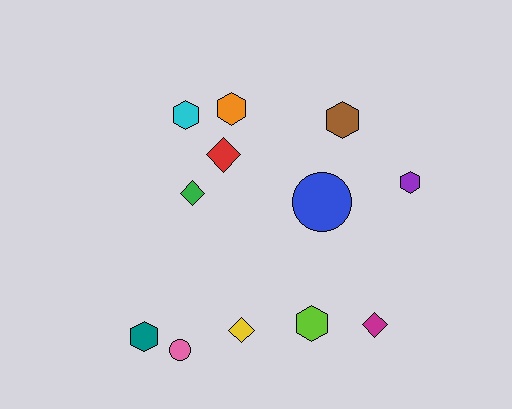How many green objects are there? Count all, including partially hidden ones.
There is 1 green object.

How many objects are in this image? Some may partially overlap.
There are 12 objects.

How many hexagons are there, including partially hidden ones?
There are 6 hexagons.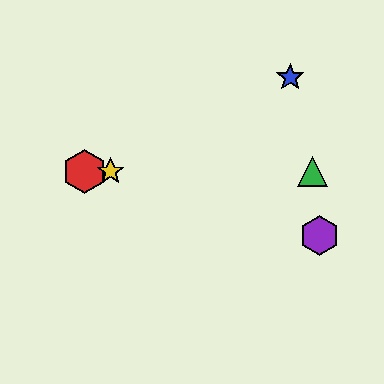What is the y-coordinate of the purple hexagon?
The purple hexagon is at y≈235.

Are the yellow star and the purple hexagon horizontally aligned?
No, the yellow star is at y≈172 and the purple hexagon is at y≈235.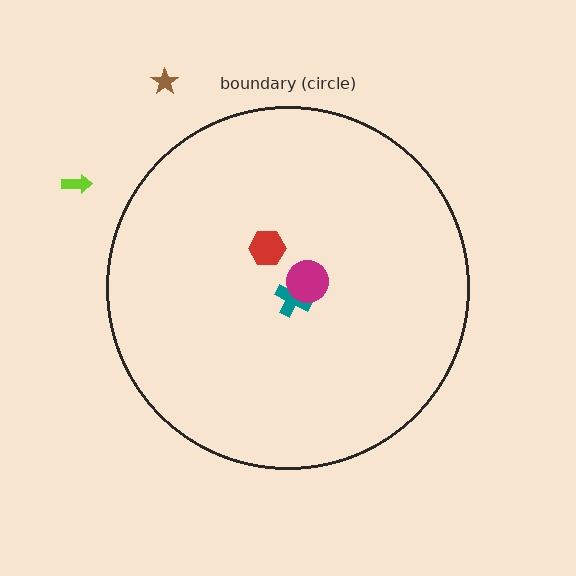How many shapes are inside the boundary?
3 inside, 2 outside.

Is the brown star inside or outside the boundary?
Outside.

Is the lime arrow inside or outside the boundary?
Outside.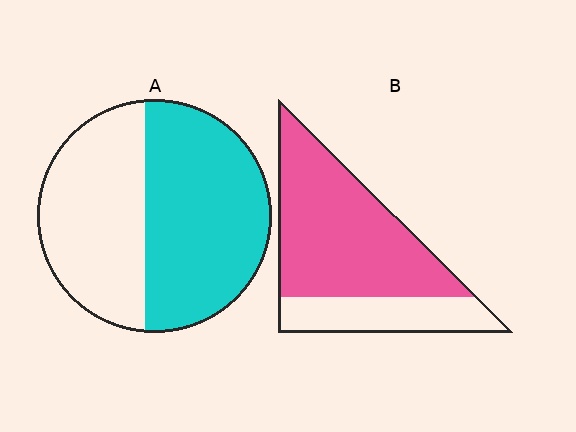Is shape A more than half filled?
Yes.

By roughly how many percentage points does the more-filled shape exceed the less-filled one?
By roughly 15 percentage points (B over A).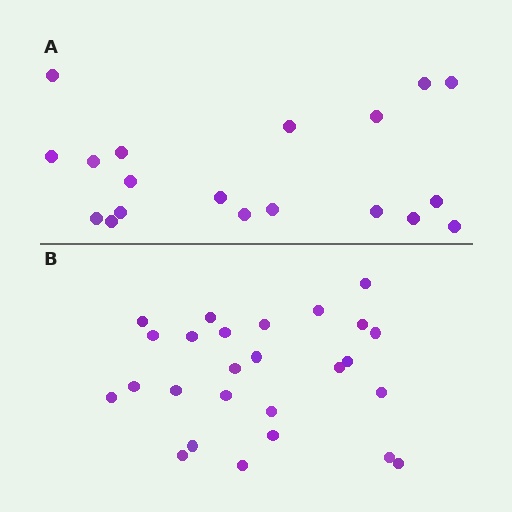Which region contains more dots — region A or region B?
Region B (the bottom region) has more dots.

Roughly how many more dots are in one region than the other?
Region B has roughly 8 or so more dots than region A.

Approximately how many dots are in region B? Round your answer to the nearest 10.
About 30 dots. (The exact count is 26, which rounds to 30.)